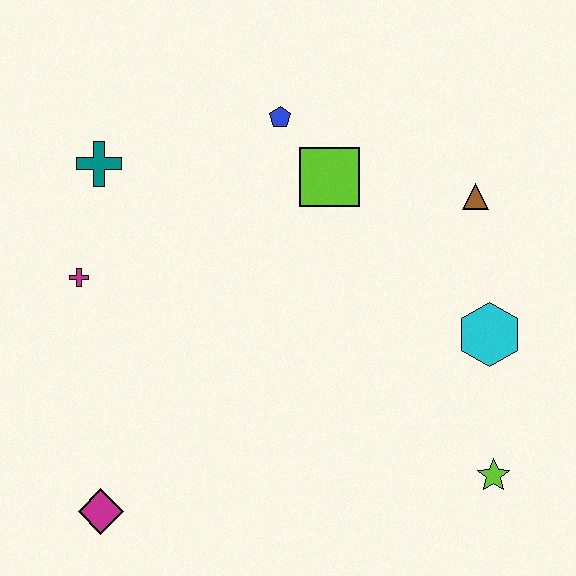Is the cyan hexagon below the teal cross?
Yes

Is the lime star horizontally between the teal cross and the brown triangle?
No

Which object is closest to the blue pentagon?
The lime square is closest to the blue pentagon.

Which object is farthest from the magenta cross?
The lime star is farthest from the magenta cross.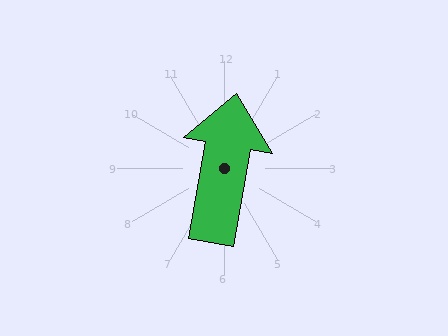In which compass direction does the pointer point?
North.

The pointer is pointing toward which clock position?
Roughly 12 o'clock.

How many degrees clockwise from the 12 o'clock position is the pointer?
Approximately 10 degrees.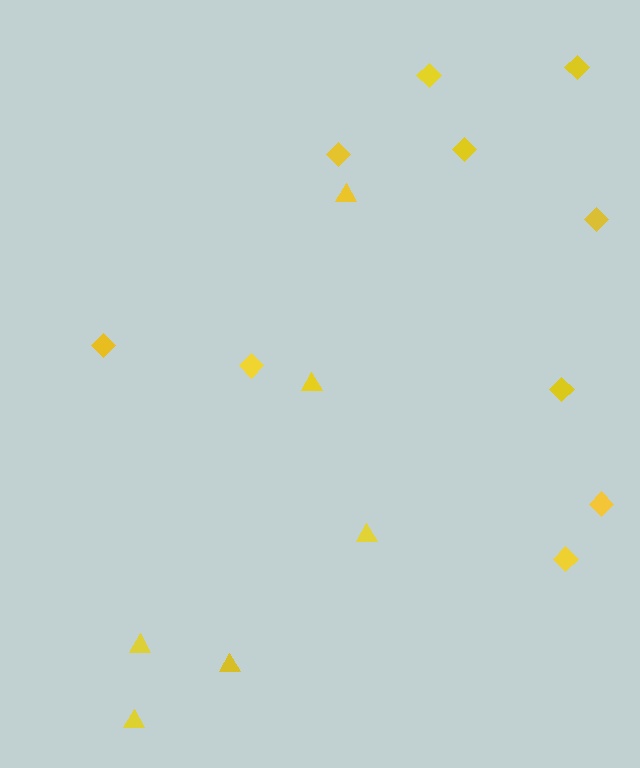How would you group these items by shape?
There are 2 groups: one group of diamonds (10) and one group of triangles (6).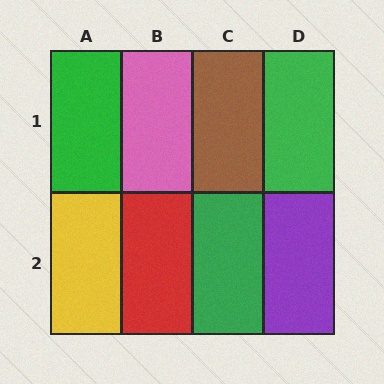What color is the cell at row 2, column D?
Purple.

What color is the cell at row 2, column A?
Yellow.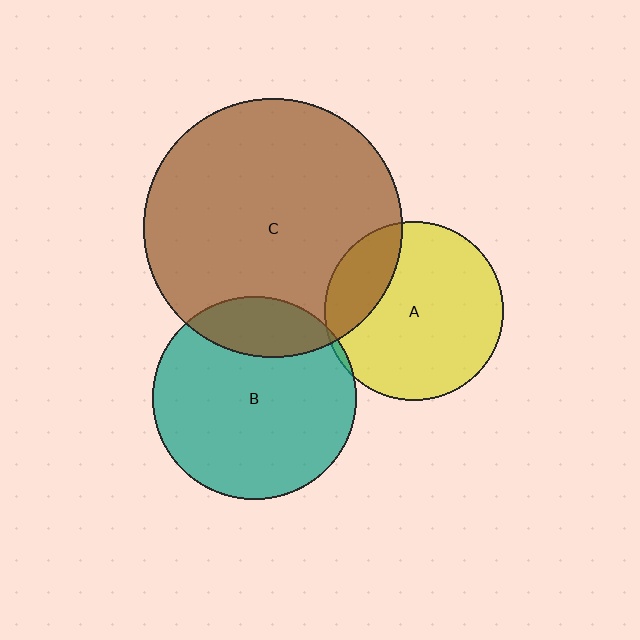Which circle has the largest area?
Circle C (brown).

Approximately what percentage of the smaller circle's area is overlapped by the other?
Approximately 20%.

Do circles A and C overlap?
Yes.